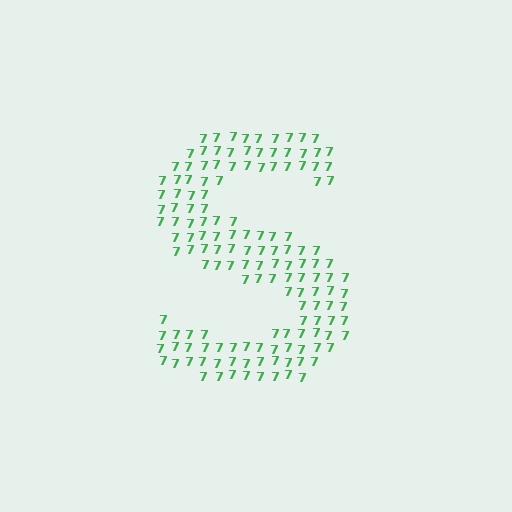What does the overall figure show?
The overall figure shows the letter S.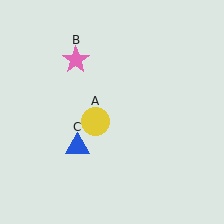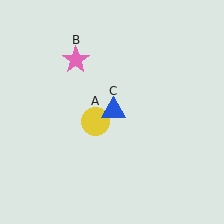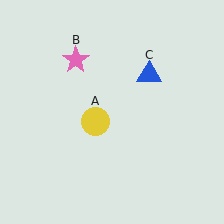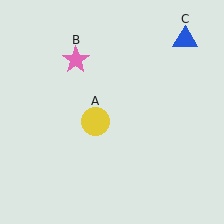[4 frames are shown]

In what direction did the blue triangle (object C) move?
The blue triangle (object C) moved up and to the right.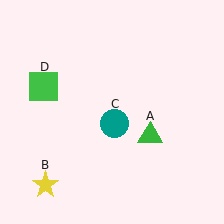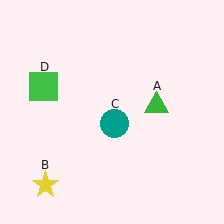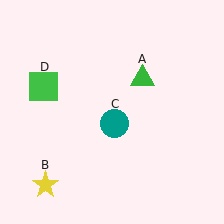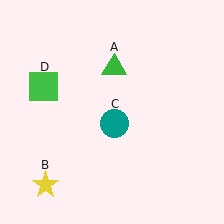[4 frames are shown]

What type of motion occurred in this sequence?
The green triangle (object A) rotated counterclockwise around the center of the scene.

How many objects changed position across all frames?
1 object changed position: green triangle (object A).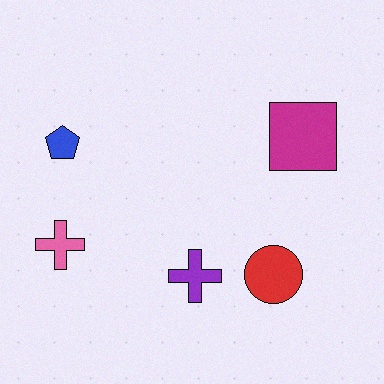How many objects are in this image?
There are 5 objects.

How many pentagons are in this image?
There is 1 pentagon.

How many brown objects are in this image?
There are no brown objects.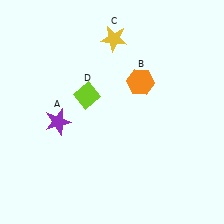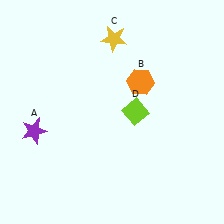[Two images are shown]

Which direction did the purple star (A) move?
The purple star (A) moved left.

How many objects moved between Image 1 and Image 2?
2 objects moved between the two images.